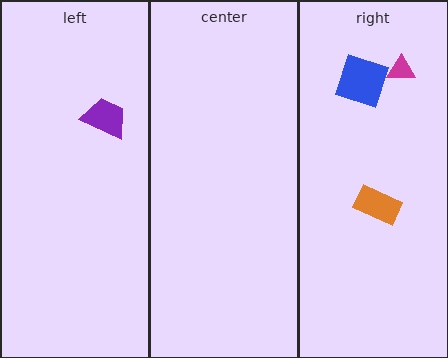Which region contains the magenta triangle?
The right region.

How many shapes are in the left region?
1.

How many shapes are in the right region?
3.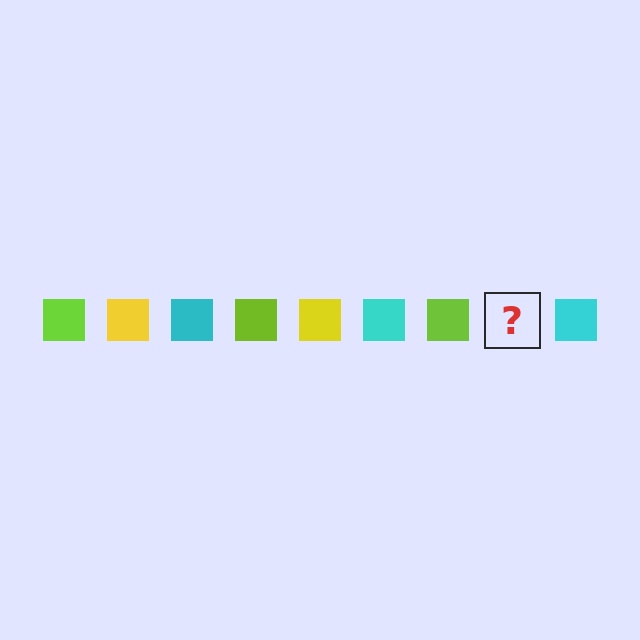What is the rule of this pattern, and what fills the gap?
The rule is that the pattern cycles through lime, yellow, cyan squares. The gap should be filled with a yellow square.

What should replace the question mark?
The question mark should be replaced with a yellow square.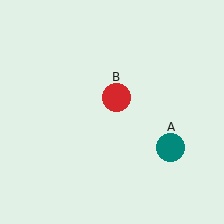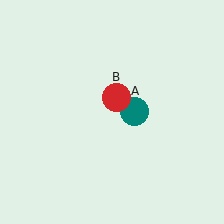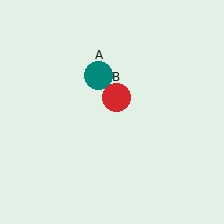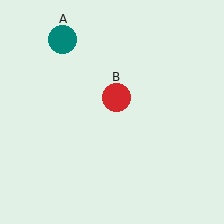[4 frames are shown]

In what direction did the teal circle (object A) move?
The teal circle (object A) moved up and to the left.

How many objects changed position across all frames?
1 object changed position: teal circle (object A).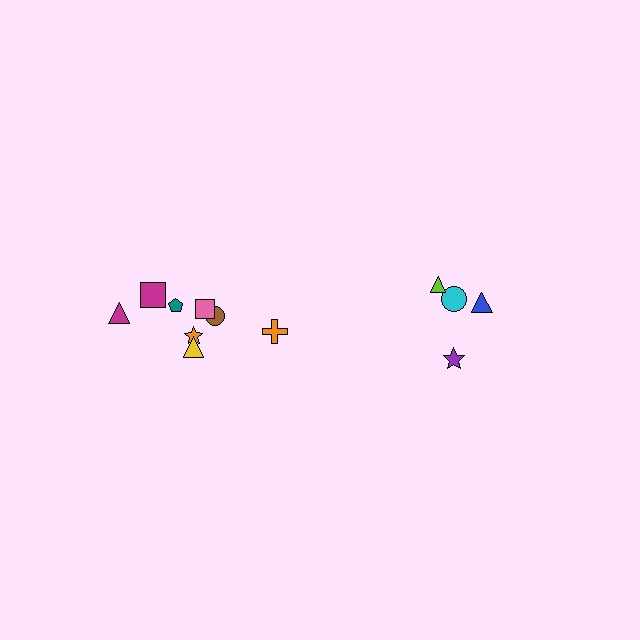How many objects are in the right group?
There are 4 objects.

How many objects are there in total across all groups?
There are 12 objects.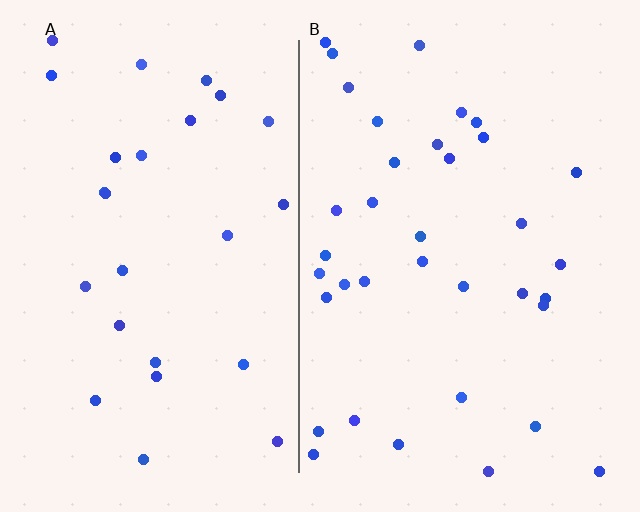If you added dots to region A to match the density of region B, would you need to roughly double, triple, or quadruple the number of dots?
Approximately double.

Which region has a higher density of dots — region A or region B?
B (the right).